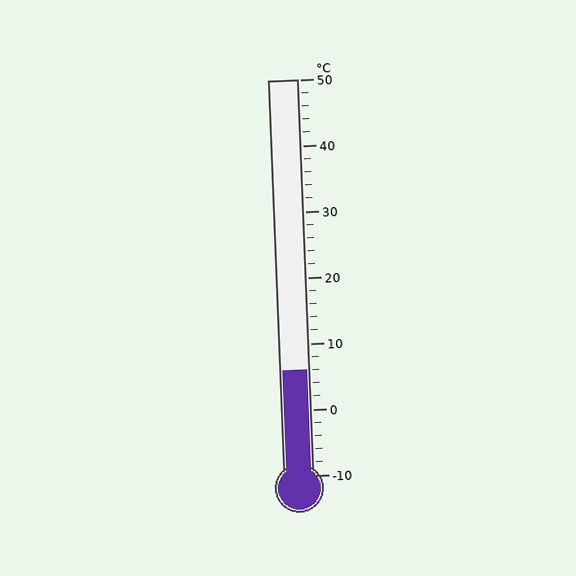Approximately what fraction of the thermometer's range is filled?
The thermometer is filled to approximately 25% of its range.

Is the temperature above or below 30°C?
The temperature is below 30°C.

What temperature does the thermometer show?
The thermometer shows approximately 6°C.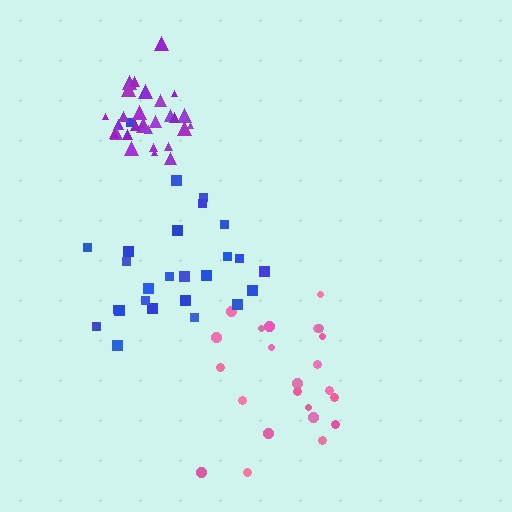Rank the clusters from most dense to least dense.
purple, blue, pink.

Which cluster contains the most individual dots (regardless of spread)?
Purple (29).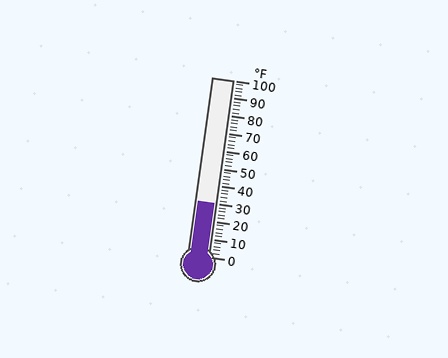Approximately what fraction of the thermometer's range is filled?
The thermometer is filled to approximately 30% of its range.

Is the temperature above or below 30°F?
The temperature is at 30°F.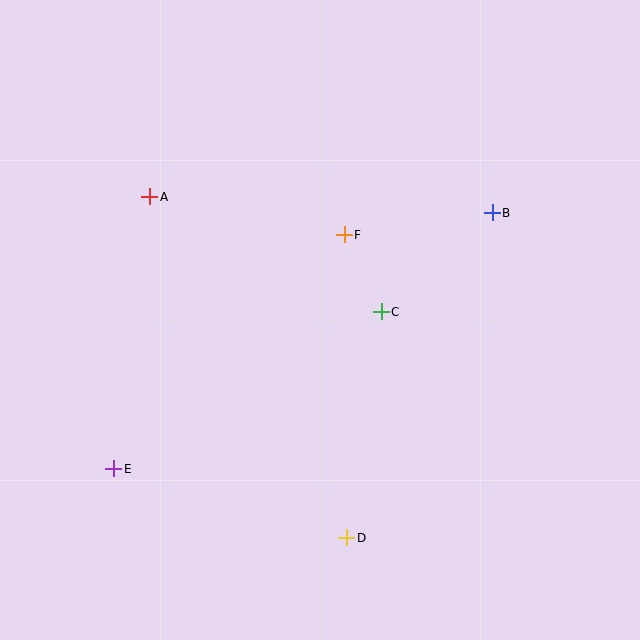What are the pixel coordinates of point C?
Point C is at (381, 312).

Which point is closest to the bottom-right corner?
Point D is closest to the bottom-right corner.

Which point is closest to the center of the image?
Point C at (381, 312) is closest to the center.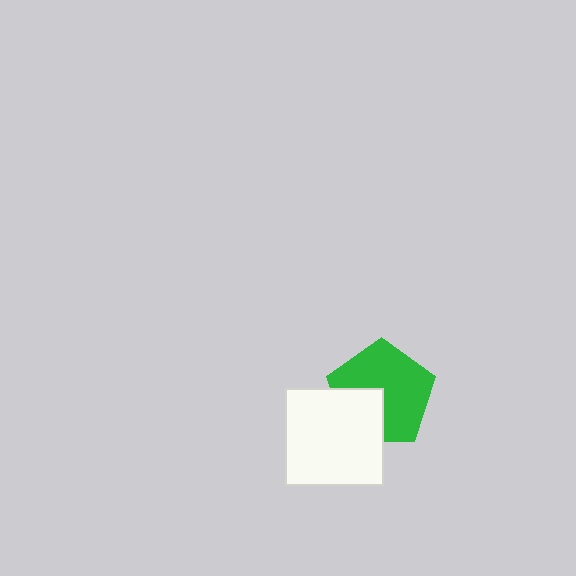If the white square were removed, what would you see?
You would see the complete green pentagon.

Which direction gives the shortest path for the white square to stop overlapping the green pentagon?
Moving toward the lower-left gives the shortest separation.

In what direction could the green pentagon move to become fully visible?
The green pentagon could move toward the upper-right. That would shift it out from behind the white square entirely.